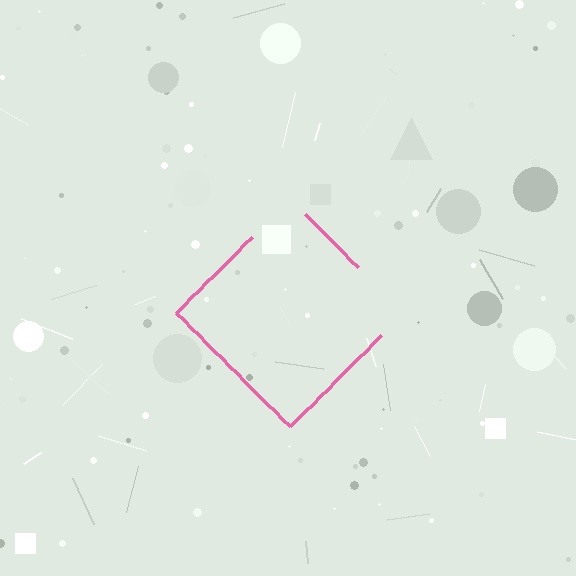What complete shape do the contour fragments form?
The contour fragments form a diamond.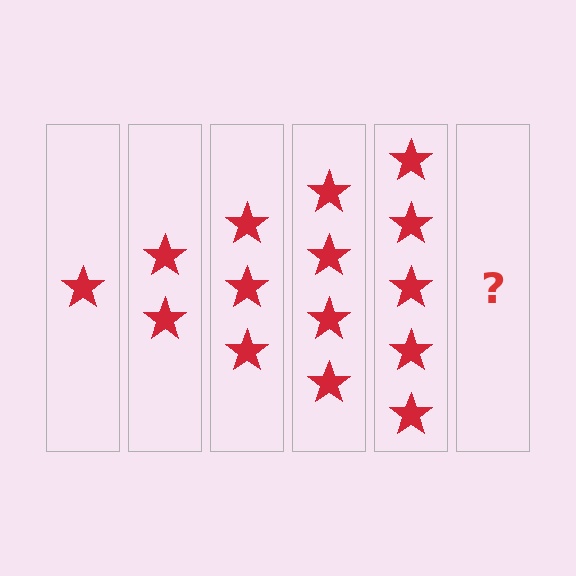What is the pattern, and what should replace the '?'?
The pattern is that each step adds one more star. The '?' should be 6 stars.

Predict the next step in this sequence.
The next step is 6 stars.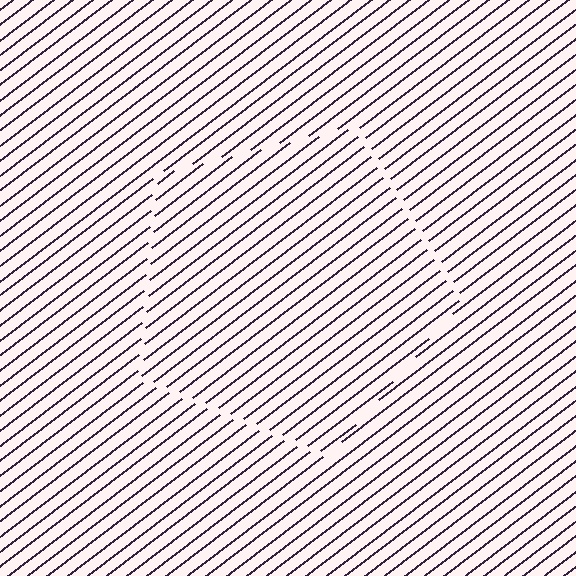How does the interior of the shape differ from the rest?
The interior of the shape contains the same grating, shifted by half a period — the contour is defined by the phase discontinuity where line-ends from the inner and outer gratings abut.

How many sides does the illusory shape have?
5 sides — the line-ends trace a pentagon.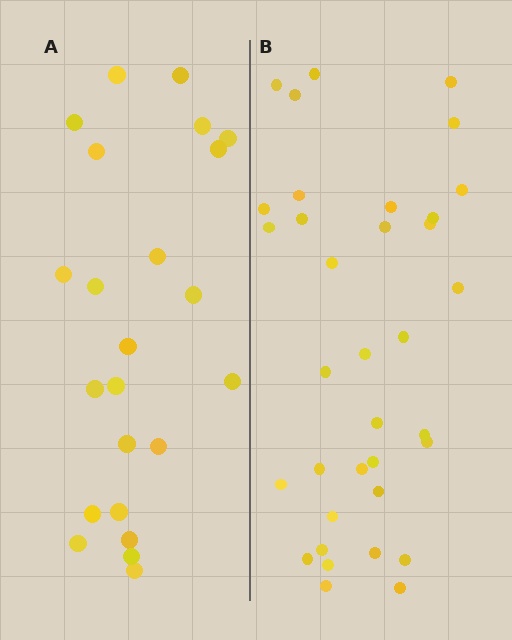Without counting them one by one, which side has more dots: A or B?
Region B (the right region) has more dots.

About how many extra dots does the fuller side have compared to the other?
Region B has roughly 12 or so more dots than region A.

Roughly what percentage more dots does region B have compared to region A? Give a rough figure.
About 50% more.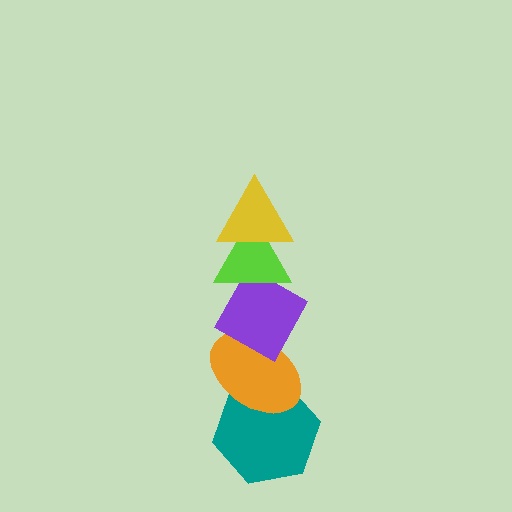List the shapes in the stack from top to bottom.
From top to bottom: the yellow triangle, the lime triangle, the purple diamond, the orange ellipse, the teal hexagon.